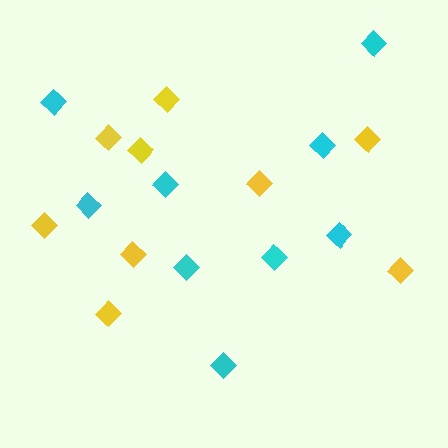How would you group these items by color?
There are 2 groups: one group of yellow diamonds (9) and one group of cyan diamonds (9).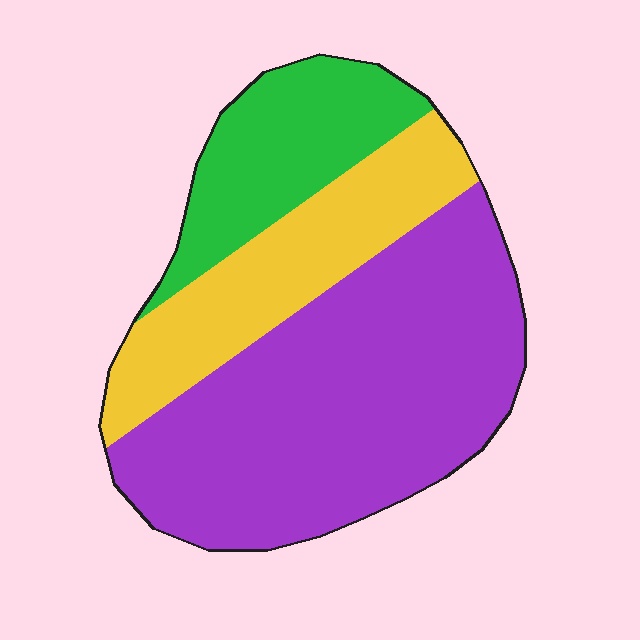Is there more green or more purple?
Purple.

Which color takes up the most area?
Purple, at roughly 55%.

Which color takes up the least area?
Green, at roughly 20%.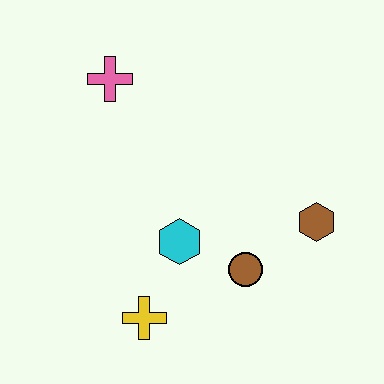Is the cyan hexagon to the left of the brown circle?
Yes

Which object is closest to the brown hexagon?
The brown circle is closest to the brown hexagon.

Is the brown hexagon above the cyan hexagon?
Yes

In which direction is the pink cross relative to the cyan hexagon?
The pink cross is above the cyan hexagon.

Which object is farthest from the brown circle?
The pink cross is farthest from the brown circle.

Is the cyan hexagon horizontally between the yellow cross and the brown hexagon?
Yes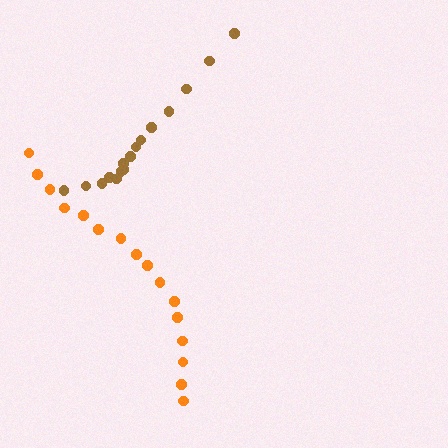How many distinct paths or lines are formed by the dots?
There are 2 distinct paths.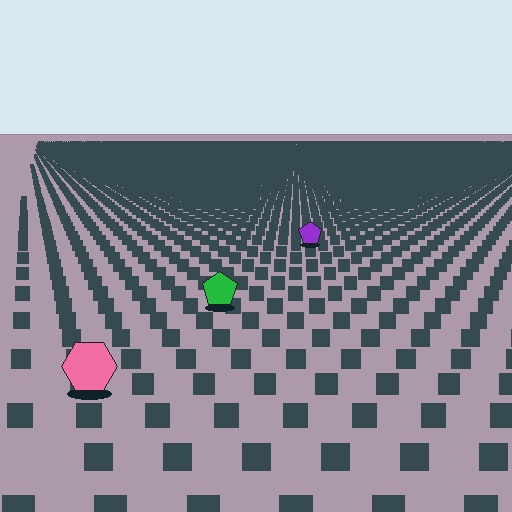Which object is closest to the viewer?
The pink hexagon is closest. The texture marks near it are larger and more spread out.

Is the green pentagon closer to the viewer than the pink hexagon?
No. The pink hexagon is closer — you can tell from the texture gradient: the ground texture is coarser near it.